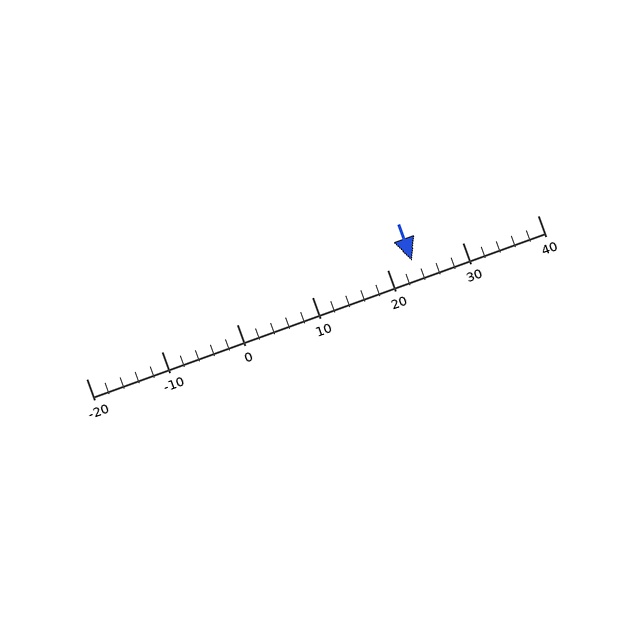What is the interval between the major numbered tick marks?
The major tick marks are spaced 10 units apart.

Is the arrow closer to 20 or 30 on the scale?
The arrow is closer to 20.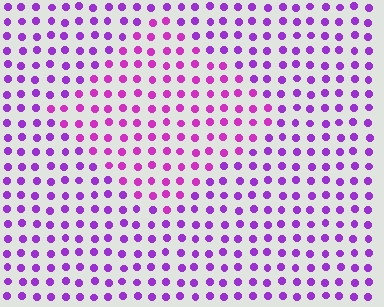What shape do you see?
I see a diamond.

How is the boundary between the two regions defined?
The boundary is defined purely by a slight shift in hue (about 25 degrees). Spacing, size, and orientation are identical on both sides.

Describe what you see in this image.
The image is filled with small purple elements in a uniform arrangement. A diamond-shaped region is visible where the elements are tinted to a slightly different hue, forming a subtle color boundary.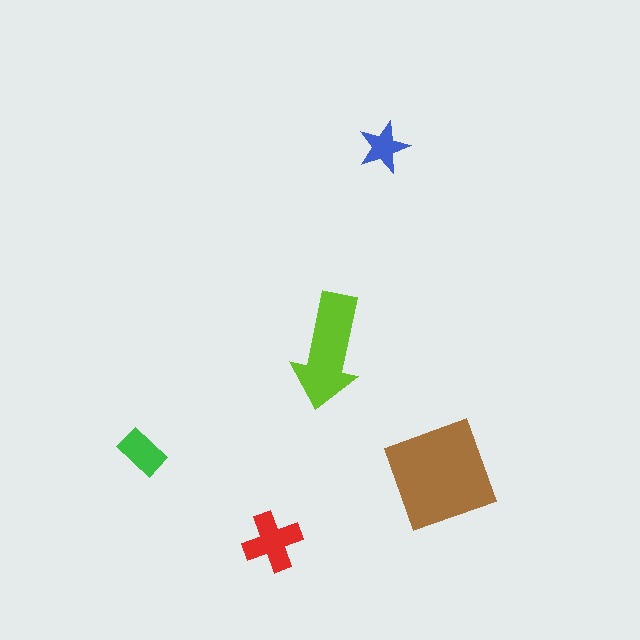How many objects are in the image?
There are 5 objects in the image.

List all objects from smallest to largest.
The blue star, the green rectangle, the red cross, the lime arrow, the brown square.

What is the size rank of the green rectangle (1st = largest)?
4th.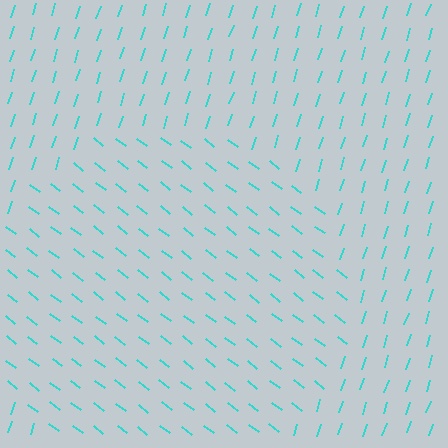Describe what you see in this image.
The image is filled with small cyan line segments. A circle region in the image has lines oriented differently from the surrounding lines, creating a visible texture boundary.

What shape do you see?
I see a circle.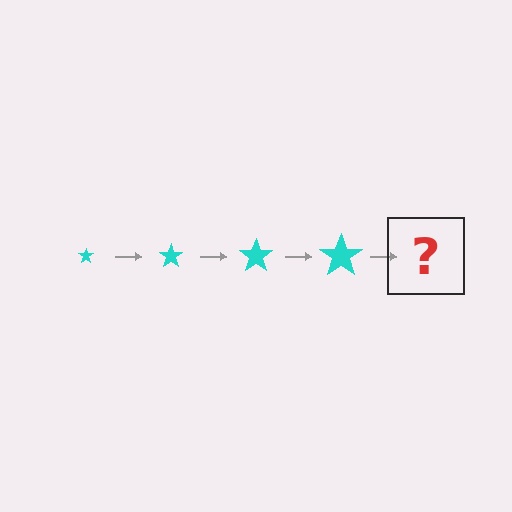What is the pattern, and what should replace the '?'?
The pattern is that the star gets progressively larger each step. The '?' should be a cyan star, larger than the previous one.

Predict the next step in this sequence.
The next step is a cyan star, larger than the previous one.